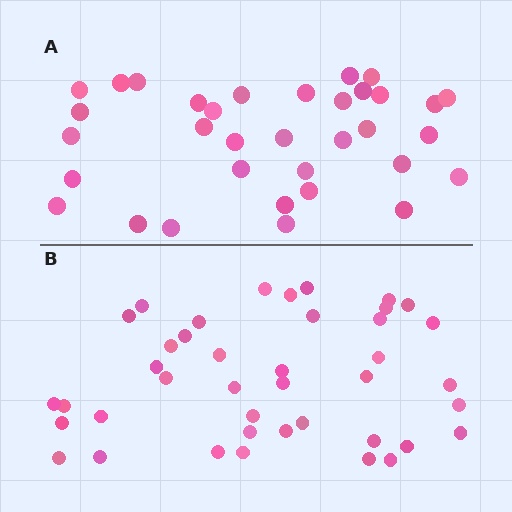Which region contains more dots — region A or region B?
Region B (the bottom region) has more dots.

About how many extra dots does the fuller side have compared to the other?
Region B has roughly 8 or so more dots than region A.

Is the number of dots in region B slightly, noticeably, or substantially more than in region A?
Region B has only slightly more — the two regions are fairly close. The ratio is roughly 1.2 to 1.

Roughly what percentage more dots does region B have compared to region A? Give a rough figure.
About 20% more.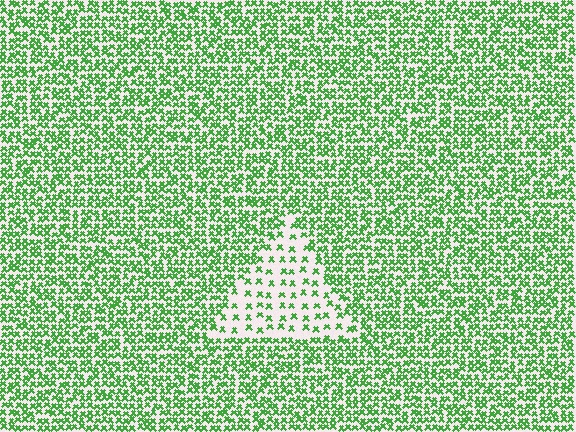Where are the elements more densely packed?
The elements are more densely packed outside the triangle boundary.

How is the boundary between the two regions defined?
The boundary is defined by a change in element density (approximately 2.6x ratio). All elements are the same color, size, and shape.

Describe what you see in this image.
The image contains small green elements arranged at two different densities. A triangle-shaped region is visible where the elements are less densely packed than the surrounding area.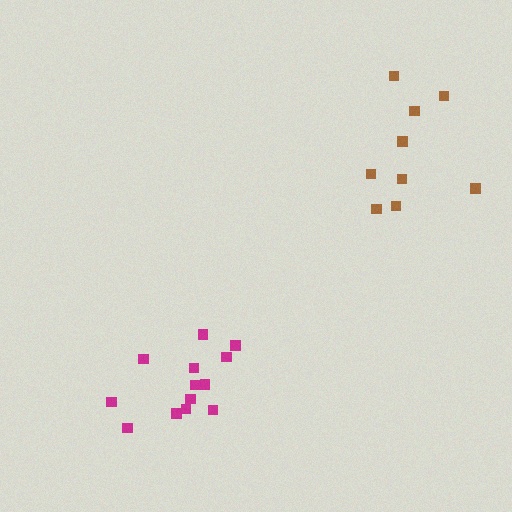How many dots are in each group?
Group 1: 9 dots, Group 2: 13 dots (22 total).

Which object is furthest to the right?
The brown cluster is rightmost.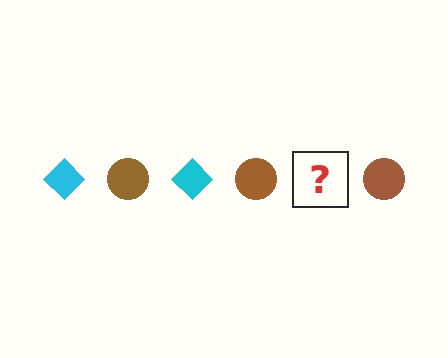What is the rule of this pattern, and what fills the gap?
The rule is that the pattern alternates between cyan diamond and brown circle. The gap should be filled with a cyan diamond.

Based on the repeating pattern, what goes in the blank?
The blank should be a cyan diamond.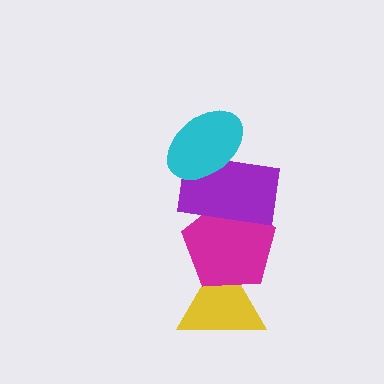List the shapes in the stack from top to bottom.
From top to bottom: the cyan ellipse, the purple rectangle, the magenta pentagon, the yellow triangle.